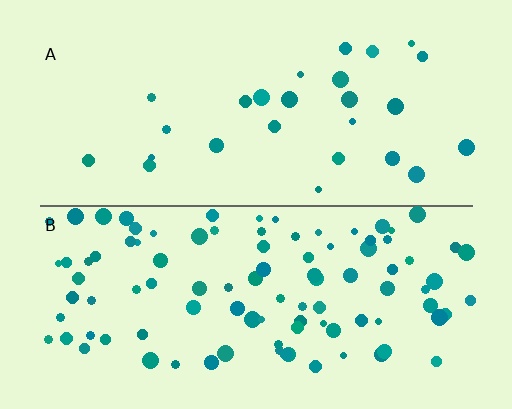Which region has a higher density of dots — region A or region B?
B (the bottom).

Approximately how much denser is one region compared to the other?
Approximately 3.7× — region B over region A.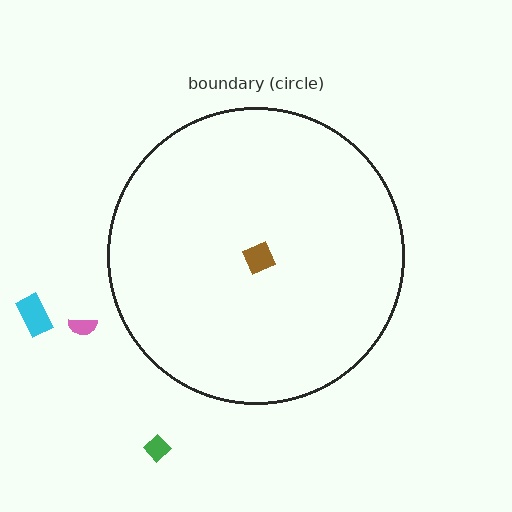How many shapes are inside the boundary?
1 inside, 3 outside.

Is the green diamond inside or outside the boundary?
Outside.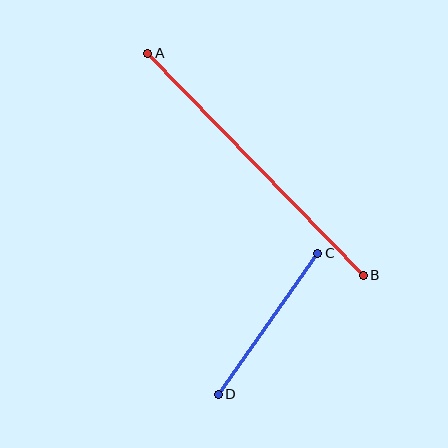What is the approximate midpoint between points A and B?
The midpoint is at approximately (255, 164) pixels.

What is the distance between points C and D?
The distance is approximately 173 pixels.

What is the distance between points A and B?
The distance is approximately 310 pixels.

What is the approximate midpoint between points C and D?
The midpoint is at approximately (268, 324) pixels.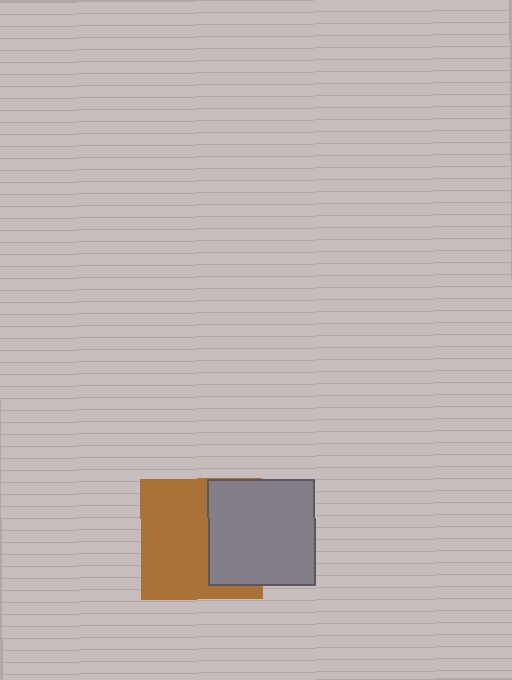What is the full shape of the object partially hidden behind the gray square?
The partially hidden object is a brown square.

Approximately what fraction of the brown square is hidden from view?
Roughly 40% of the brown square is hidden behind the gray square.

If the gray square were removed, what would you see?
You would see the complete brown square.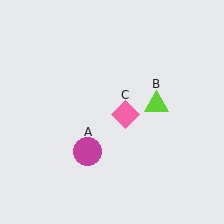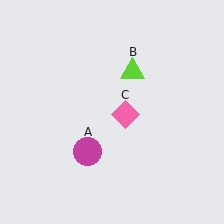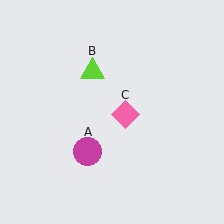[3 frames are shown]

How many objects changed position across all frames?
1 object changed position: lime triangle (object B).